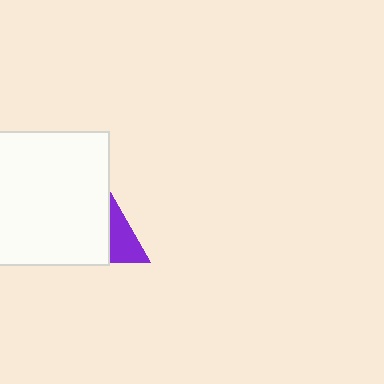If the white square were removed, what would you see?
You would see the complete purple triangle.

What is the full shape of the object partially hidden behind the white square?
The partially hidden object is a purple triangle.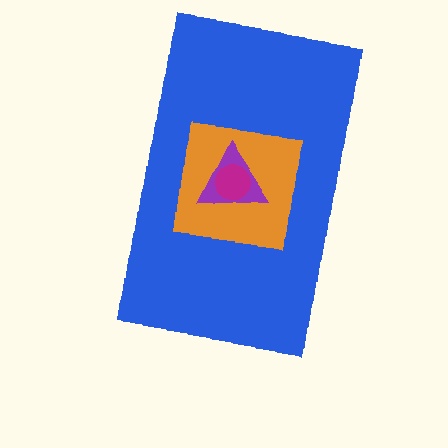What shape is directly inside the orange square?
The purple triangle.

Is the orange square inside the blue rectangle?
Yes.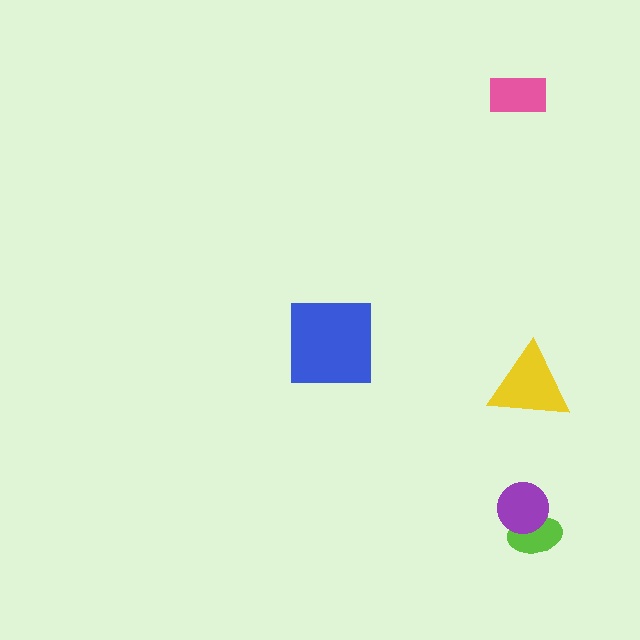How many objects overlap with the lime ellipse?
1 object overlaps with the lime ellipse.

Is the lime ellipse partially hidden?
Yes, it is partially covered by another shape.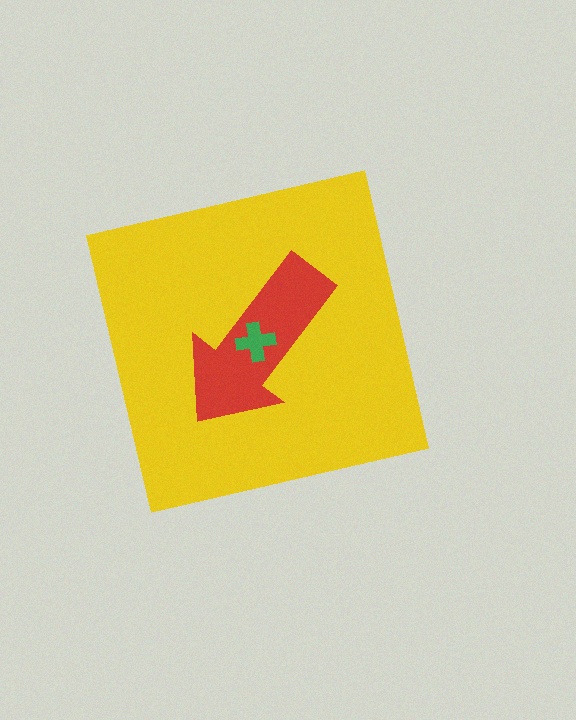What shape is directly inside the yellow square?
The red arrow.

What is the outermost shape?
The yellow square.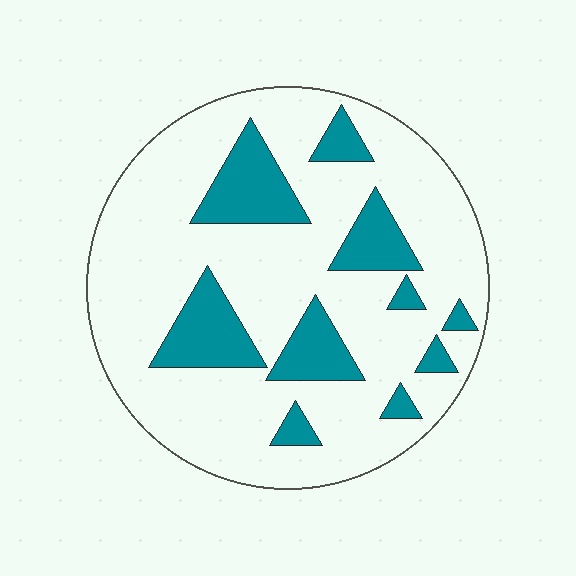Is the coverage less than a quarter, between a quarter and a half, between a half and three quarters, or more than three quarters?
Less than a quarter.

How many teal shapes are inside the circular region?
10.